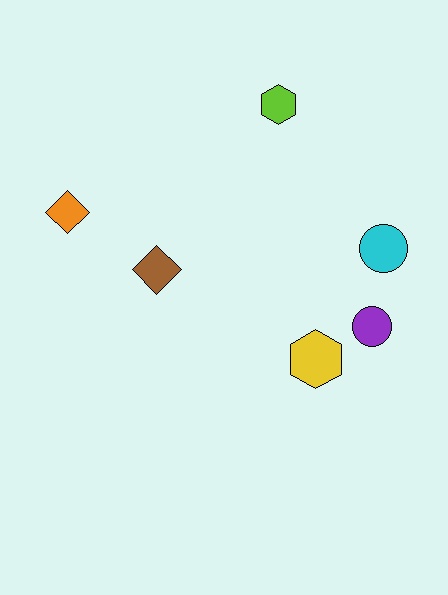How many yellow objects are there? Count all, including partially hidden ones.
There is 1 yellow object.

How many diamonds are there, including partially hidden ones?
There are 2 diamonds.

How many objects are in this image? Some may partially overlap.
There are 6 objects.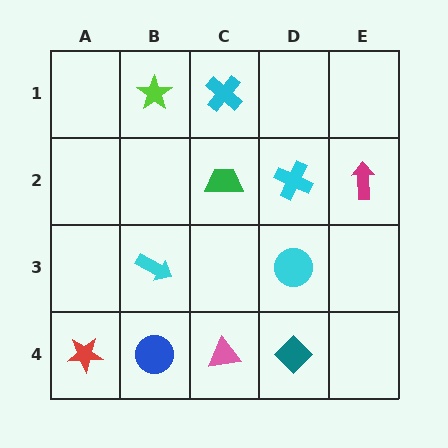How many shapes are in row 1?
2 shapes.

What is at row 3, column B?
A cyan arrow.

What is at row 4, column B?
A blue circle.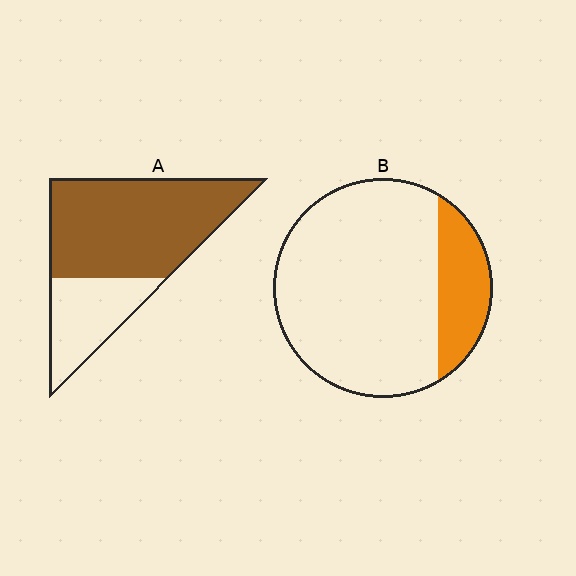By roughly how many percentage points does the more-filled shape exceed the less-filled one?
By roughly 50 percentage points (A over B).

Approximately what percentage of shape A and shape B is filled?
A is approximately 70% and B is approximately 20%.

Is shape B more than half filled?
No.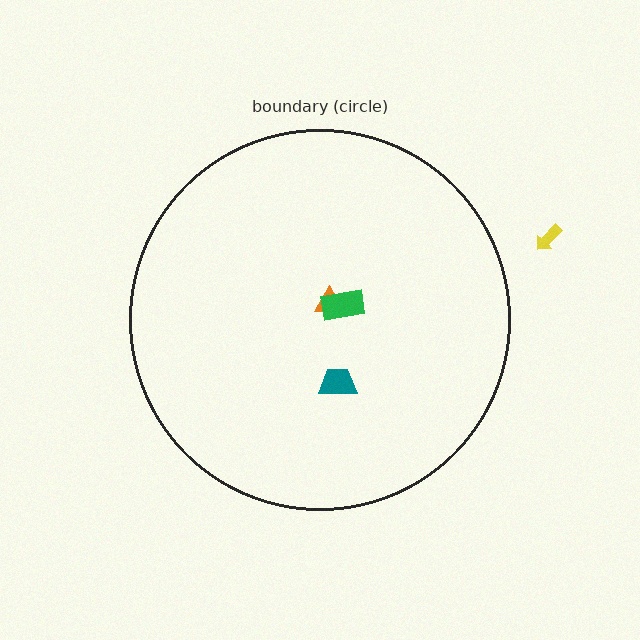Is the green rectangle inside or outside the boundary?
Inside.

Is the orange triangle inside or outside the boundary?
Inside.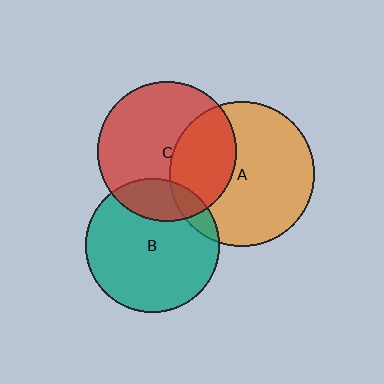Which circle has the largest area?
Circle A (orange).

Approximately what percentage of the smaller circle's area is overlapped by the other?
Approximately 20%.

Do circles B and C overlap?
Yes.